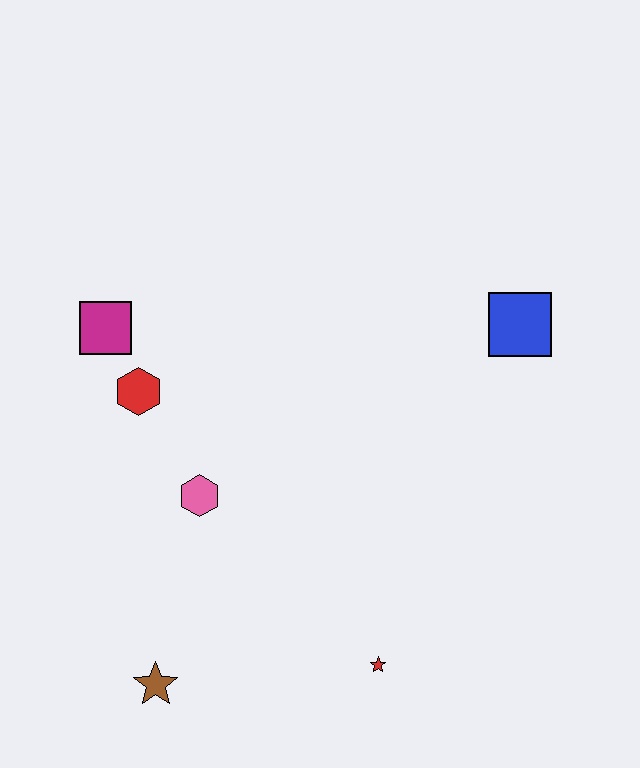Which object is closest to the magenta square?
The red hexagon is closest to the magenta square.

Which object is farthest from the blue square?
The brown star is farthest from the blue square.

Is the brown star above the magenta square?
No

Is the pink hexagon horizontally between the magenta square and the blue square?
Yes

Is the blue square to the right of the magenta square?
Yes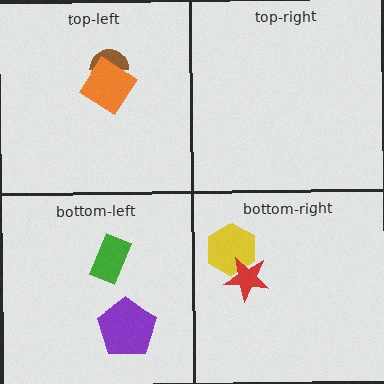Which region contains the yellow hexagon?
The bottom-right region.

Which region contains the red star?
The bottom-right region.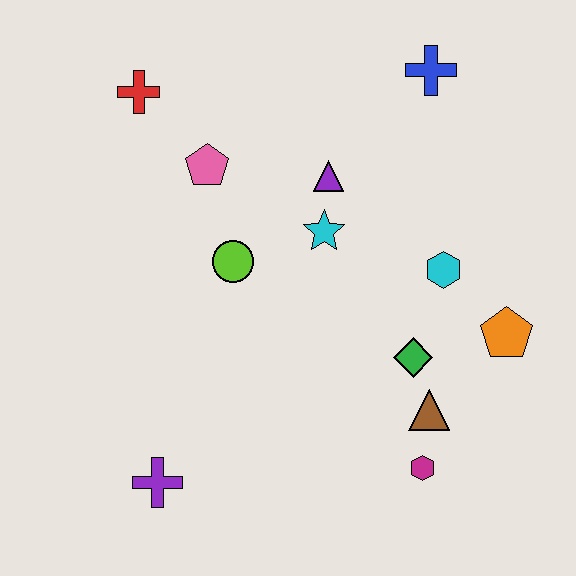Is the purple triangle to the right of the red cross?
Yes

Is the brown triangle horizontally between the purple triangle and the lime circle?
No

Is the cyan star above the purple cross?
Yes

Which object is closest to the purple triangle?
The cyan star is closest to the purple triangle.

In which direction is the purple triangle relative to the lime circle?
The purple triangle is to the right of the lime circle.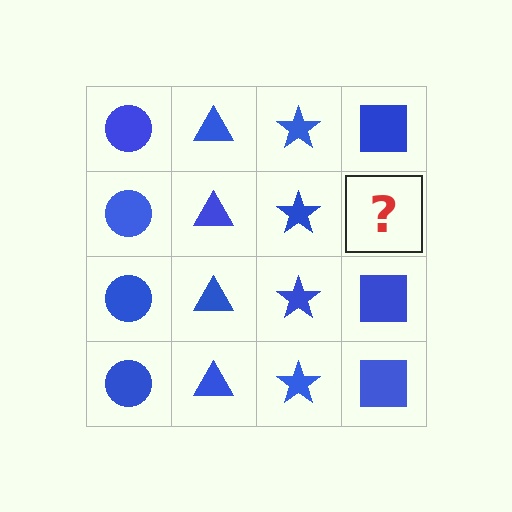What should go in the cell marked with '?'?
The missing cell should contain a blue square.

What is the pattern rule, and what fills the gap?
The rule is that each column has a consistent shape. The gap should be filled with a blue square.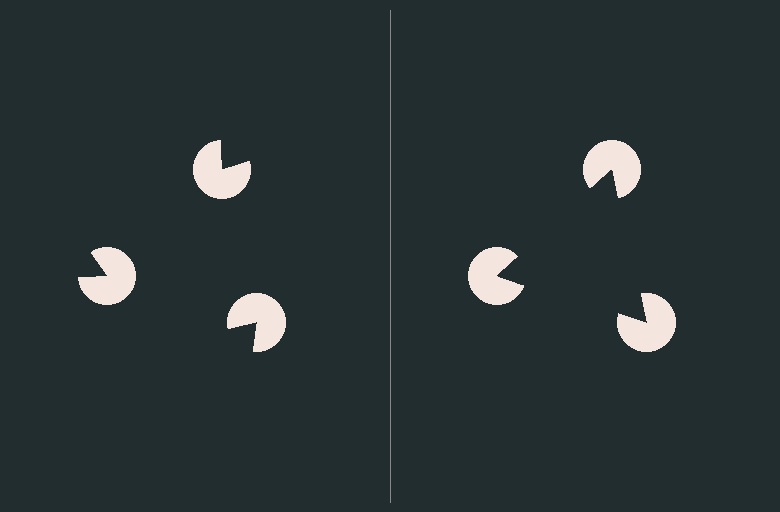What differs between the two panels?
The pac-man discs are positioned identically on both sides; only the wedge orientations differ. On the right they align to a triangle; on the left they are misaligned.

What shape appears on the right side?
An illusory triangle.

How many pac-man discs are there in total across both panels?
6 — 3 on each side.